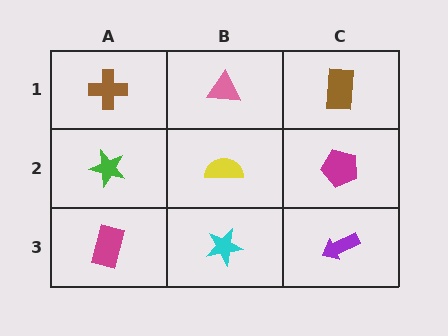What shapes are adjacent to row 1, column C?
A magenta pentagon (row 2, column C), a pink triangle (row 1, column B).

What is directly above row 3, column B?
A yellow semicircle.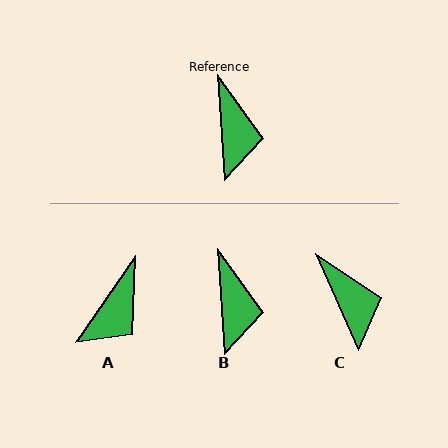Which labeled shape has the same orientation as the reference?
B.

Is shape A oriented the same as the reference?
No, it is off by about 38 degrees.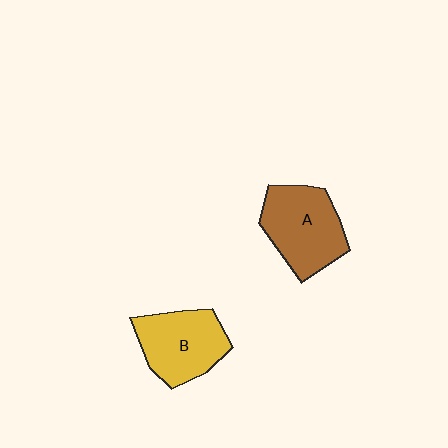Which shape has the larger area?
Shape A (brown).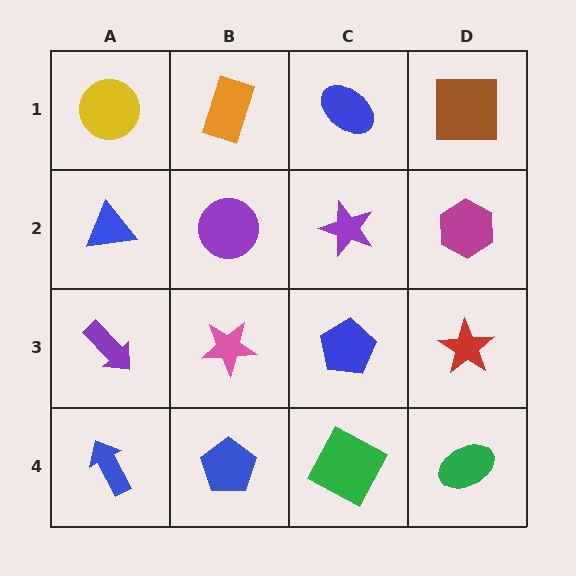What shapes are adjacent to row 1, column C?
A purple star (row 2, column C), an orange rectangle (row 1, column B), a brown square (row 1, column D).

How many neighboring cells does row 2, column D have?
3.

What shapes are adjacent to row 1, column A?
A blue triangle (row 2, column A), an orange rectangle (row 1, column B).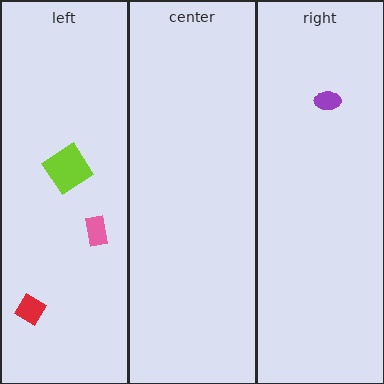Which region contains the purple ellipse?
The right region.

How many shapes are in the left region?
3.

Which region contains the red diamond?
The left region.